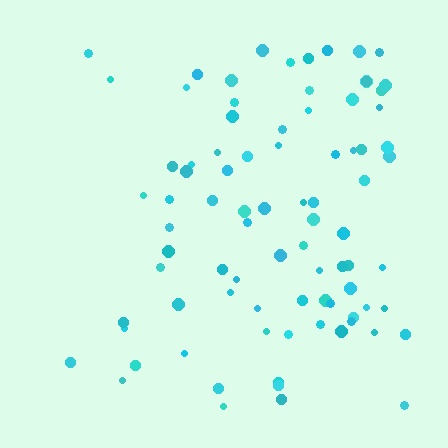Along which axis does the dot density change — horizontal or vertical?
Horizontal.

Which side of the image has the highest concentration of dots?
The right.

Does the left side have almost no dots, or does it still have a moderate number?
Still a moderate number, just noticeably fewer than the right.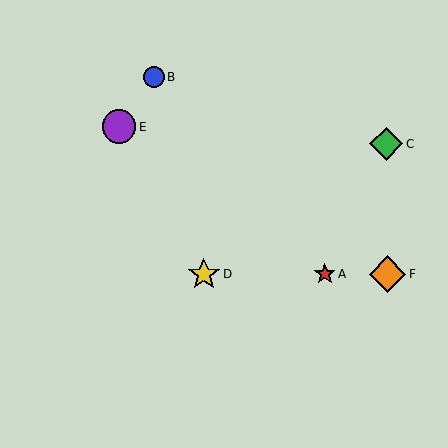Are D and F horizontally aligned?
Yes, both are at y≈274.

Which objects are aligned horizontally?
Objects A, D, F are aligned horizontally.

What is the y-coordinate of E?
Object E is at y≈127.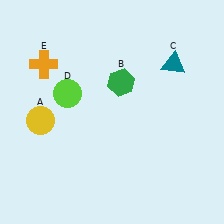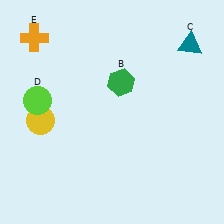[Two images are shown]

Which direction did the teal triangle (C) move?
The teal triangle (C) moved up.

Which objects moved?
The objects that moved are: the teal triangle (C), the lime circle (D), the orange cross (E).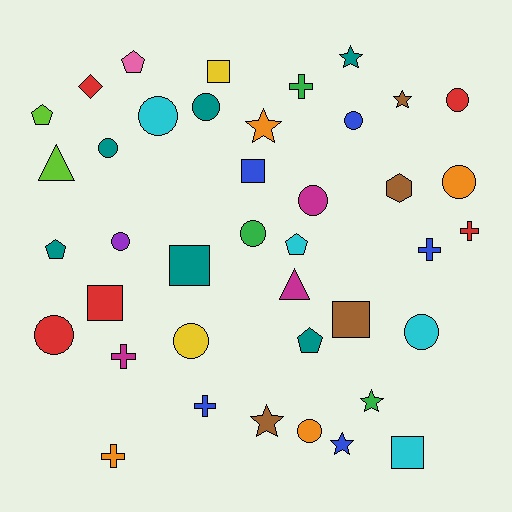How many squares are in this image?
There are 6 squares.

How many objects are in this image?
There are 40 objects.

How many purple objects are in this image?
There is 1 purple object.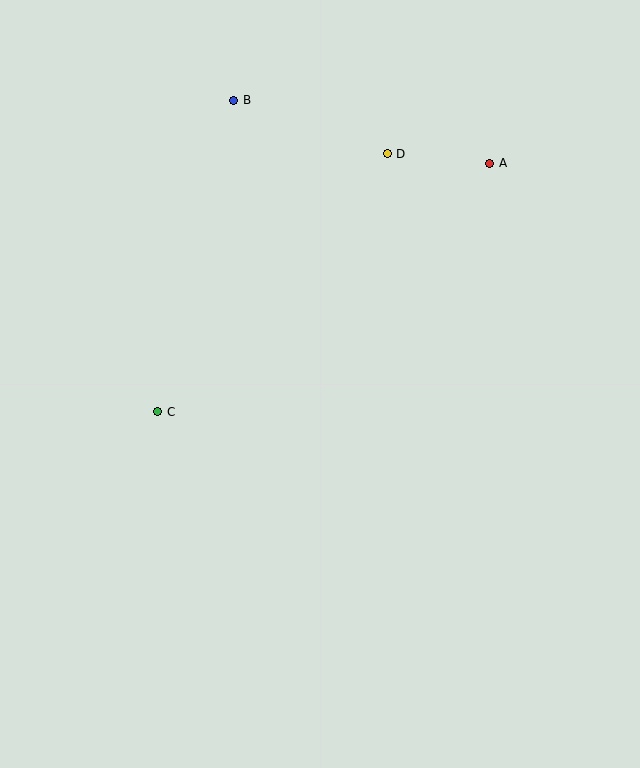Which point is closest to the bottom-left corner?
Point C is closest to the bottom-left corner.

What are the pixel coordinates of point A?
Point A is at (490, 163).